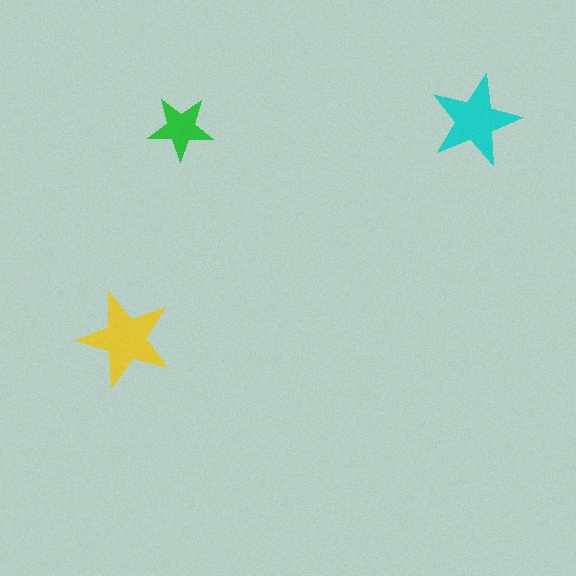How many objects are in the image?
There are 3 objects in the image.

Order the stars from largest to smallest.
the yellow one, the cyan one, the green one.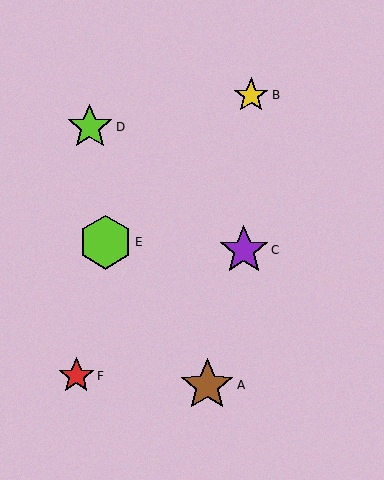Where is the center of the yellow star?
The center of the yellow star is at (251, 95).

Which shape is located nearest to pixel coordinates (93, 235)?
The lime hexagon (labeled E) at (105, 242) is nearest to that location.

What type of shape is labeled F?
Shape F is a red star.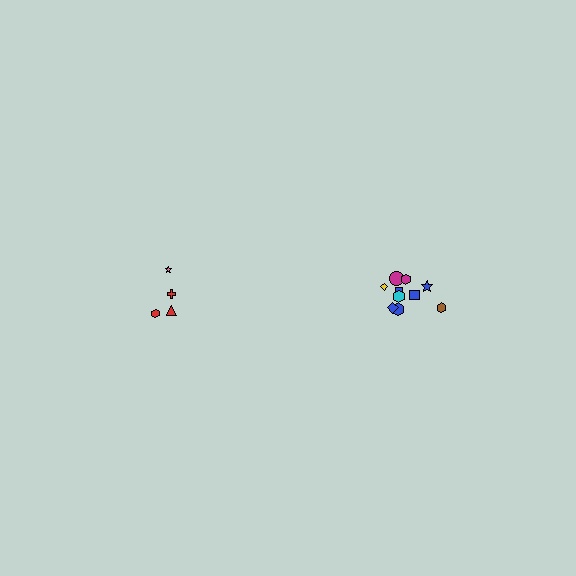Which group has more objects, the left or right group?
The right group.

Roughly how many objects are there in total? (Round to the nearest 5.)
Roughly 15 objects in total.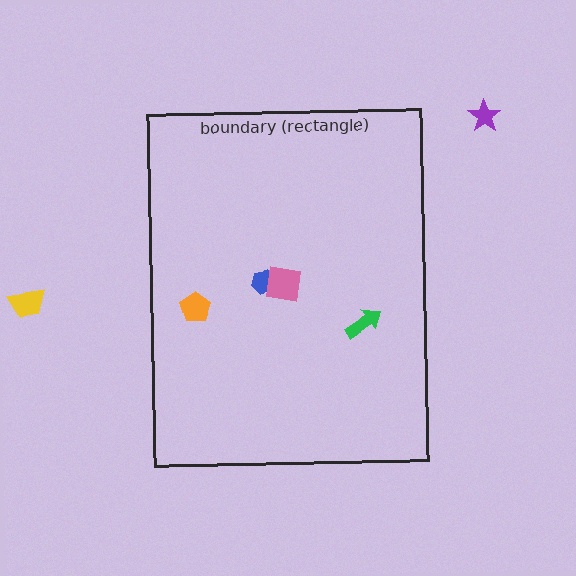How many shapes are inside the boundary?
4 inside, 2 outside.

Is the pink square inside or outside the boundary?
Inside.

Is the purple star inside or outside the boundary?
Outside.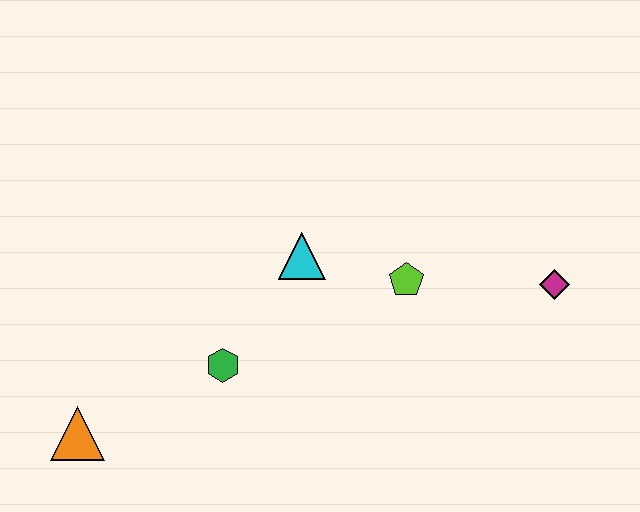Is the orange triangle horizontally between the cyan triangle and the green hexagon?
No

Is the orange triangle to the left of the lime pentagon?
Yes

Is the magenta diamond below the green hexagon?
No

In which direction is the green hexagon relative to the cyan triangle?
The green hexagon is below the cyan triangle.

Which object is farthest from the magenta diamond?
The orange triangle is farthest from the magenta diamond.